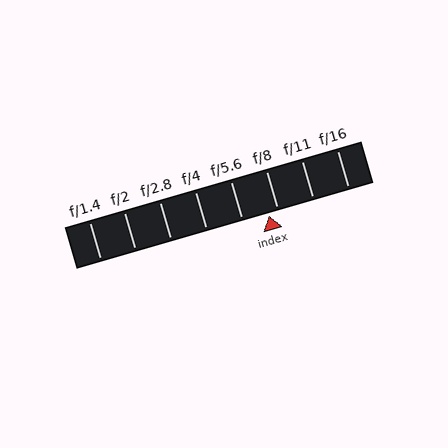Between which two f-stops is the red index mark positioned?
The index mark is between f/5.6 and f/8.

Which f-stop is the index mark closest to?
The index mark is closest to f/8.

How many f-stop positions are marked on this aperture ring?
There are 8 f-stop positions marked.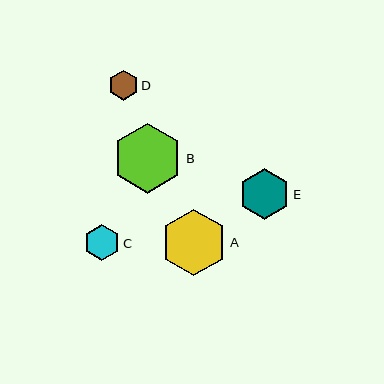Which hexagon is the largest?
Hexagon B is the largest with a size of approximately 70 pixels.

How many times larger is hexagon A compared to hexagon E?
Hexagon A is approximately 1.3 times the size of hexagon E.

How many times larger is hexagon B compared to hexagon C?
Hexagon B is approximately 1.9 times the size of hexagon C.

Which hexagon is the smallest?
Hexagon D is the smallest with a size of approximately 30 pixels.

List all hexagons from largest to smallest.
From largest to smallest: B, A, E, C, D.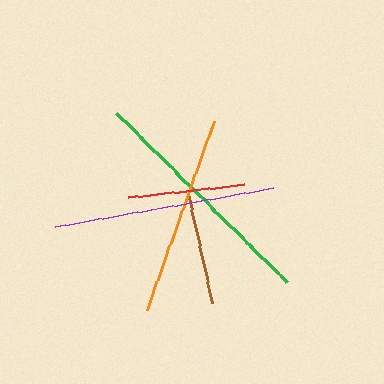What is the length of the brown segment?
The brown segment is approximately 112 pixels long.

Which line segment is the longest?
The green line is the longest at approximately 240 pixels.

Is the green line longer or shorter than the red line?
The green line is longer than the red line.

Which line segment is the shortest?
The brown line is the shortest at approximately 112 pixels.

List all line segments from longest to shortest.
From longest to shortest: green, purple, orange, red, brown.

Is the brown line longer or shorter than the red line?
The red line is longer than the brown line.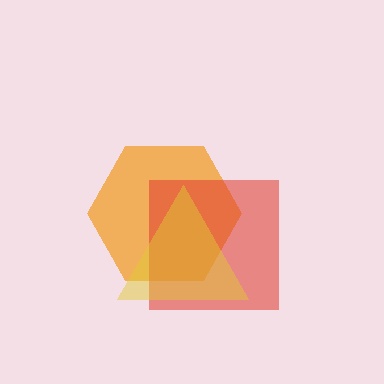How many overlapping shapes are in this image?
There are 3 overlapping shapes in the image.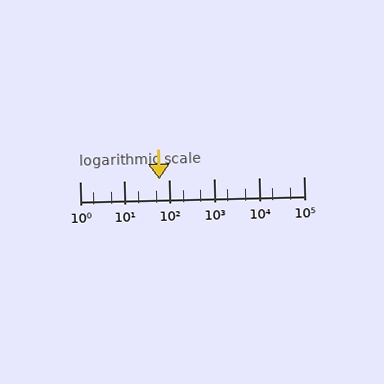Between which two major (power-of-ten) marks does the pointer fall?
The pointer is between 10 and 100.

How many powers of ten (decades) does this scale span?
The scale spans 5 decades, from 1 to 100000.